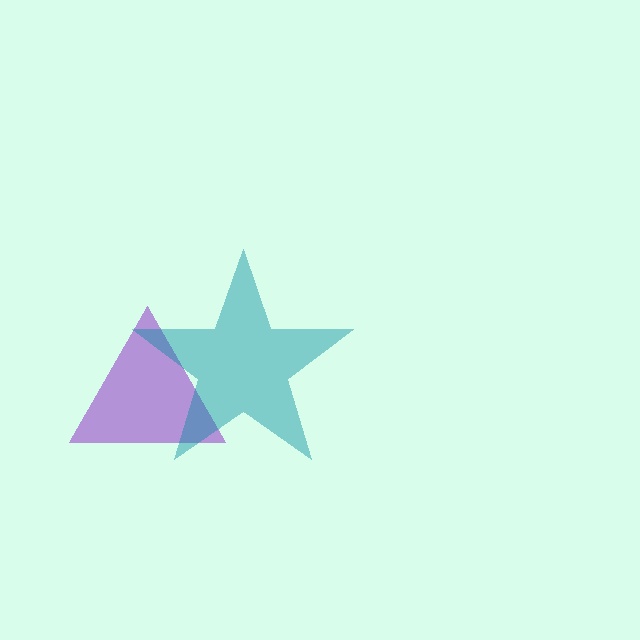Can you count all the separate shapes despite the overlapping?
Yes, there are 2 separate shapes.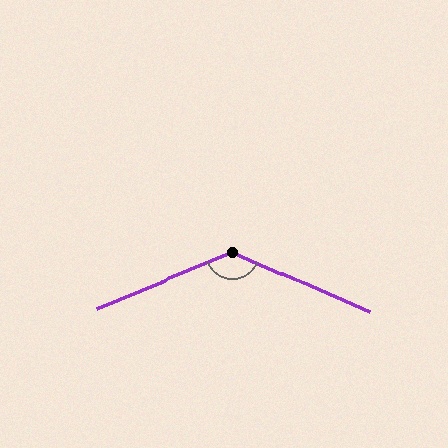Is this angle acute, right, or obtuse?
It is obtuse.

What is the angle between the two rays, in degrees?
Approximately 134 degrees.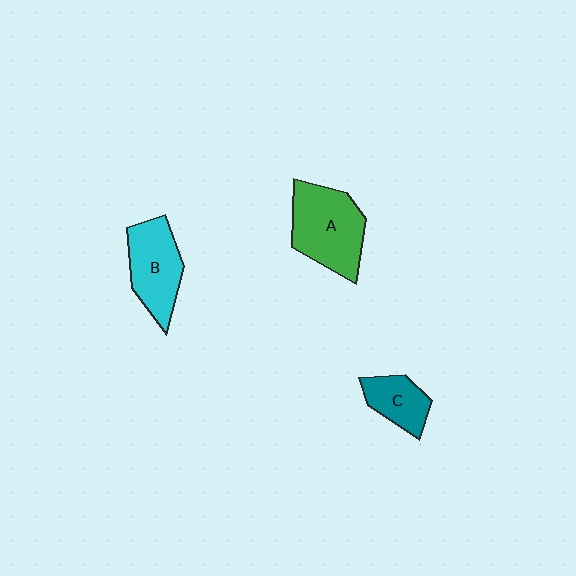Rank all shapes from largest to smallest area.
From largest to smallest: A (green), B (cyan), C (teal).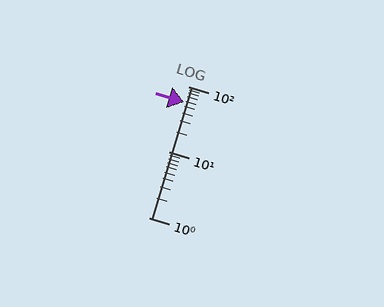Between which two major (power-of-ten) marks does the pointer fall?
The pointer is between 10 and 100.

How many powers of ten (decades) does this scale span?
The scale spans 2 decades, from 1 to 100.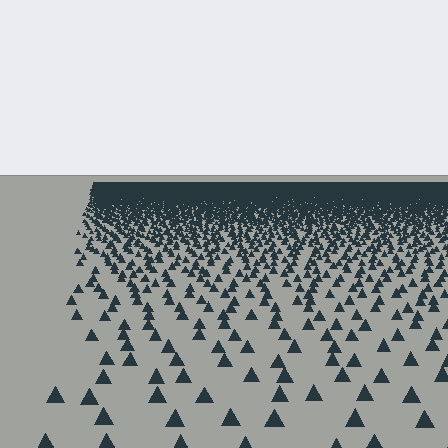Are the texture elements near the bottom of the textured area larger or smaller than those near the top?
Larger. Near the bottom, elements are closer to the viewer and appear at a bigger on-screen size.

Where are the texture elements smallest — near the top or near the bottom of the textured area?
Near the top.